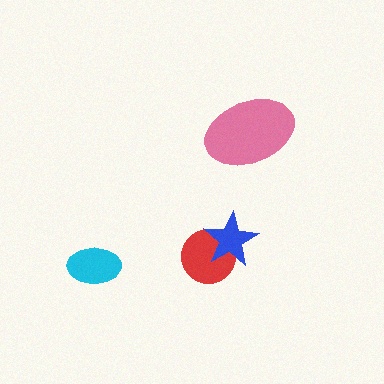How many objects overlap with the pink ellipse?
0 objects overlap with the pink ellipse.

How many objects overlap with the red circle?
1 object overlaps with the red circle.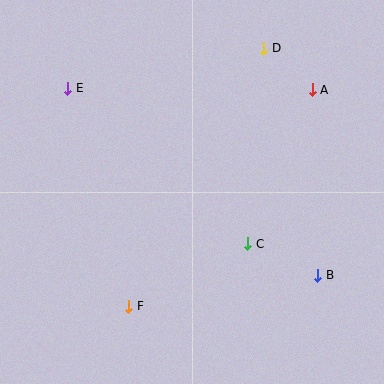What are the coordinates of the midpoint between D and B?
The midpoint between D and B is at (291, 162).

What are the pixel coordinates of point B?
Point B is at (318, 276).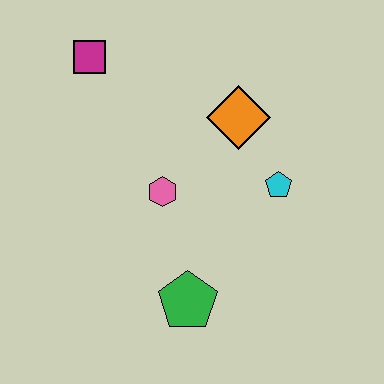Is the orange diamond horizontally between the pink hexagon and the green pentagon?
No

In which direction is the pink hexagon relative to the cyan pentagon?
The pink hexagon is to the left of the cyan pentagon.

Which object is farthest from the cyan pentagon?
The magenta square is farthest from the cyan pentagon.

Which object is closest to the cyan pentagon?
The orange diamond is closest to the cyan pentagon.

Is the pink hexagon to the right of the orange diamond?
No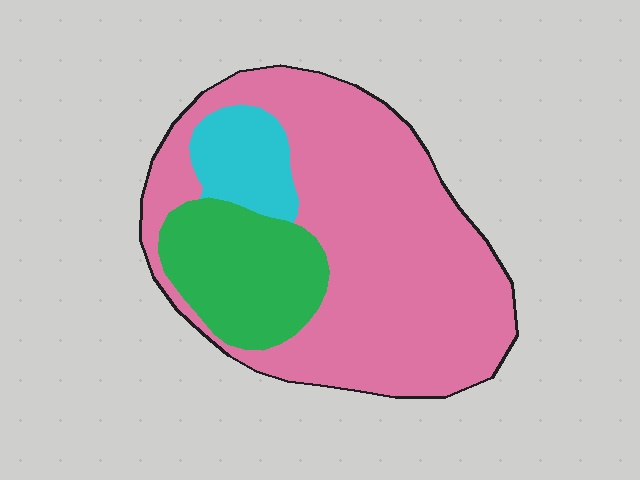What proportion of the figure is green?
Green covers 21% of the figure.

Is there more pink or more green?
Pink.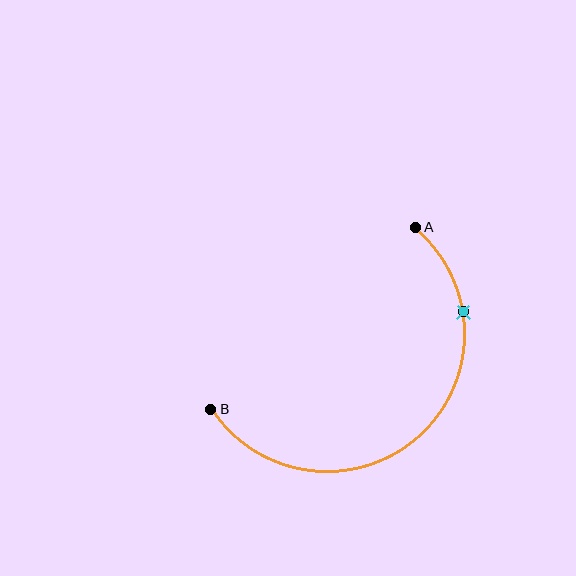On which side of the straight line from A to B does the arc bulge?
The arc bulges below and to the right of the straight line connecting A and B.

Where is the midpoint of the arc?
The arc midpoint is the point on the curve farthest from the straight line joining A and B. It sits below and to the right of that line.